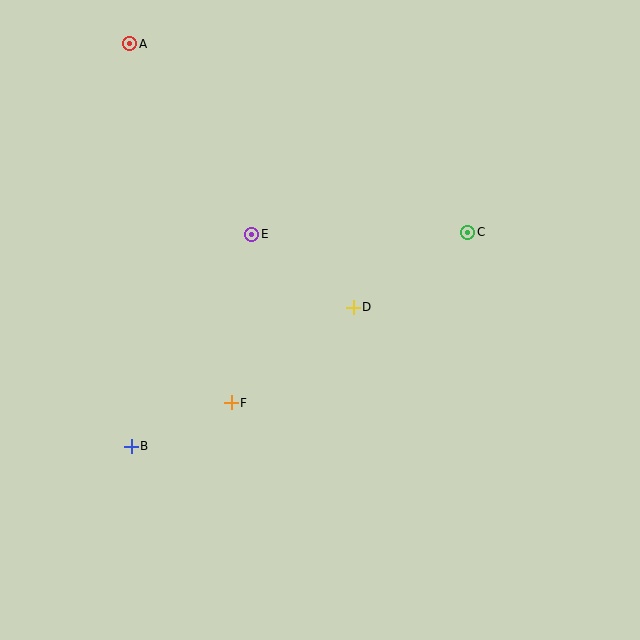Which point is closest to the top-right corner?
Point C is closest to the top-right corner.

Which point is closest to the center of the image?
Point D at (353, 307) is closest to the center.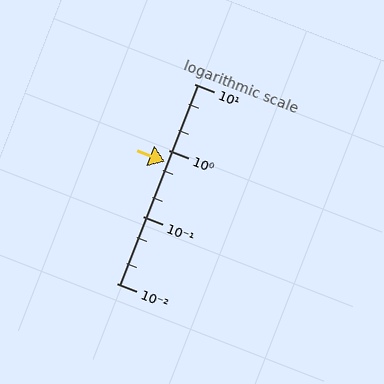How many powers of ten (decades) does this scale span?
The scale spans 3 decades, from 0.01 to 10.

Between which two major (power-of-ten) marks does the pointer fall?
The pointer is between 0.1 and 1.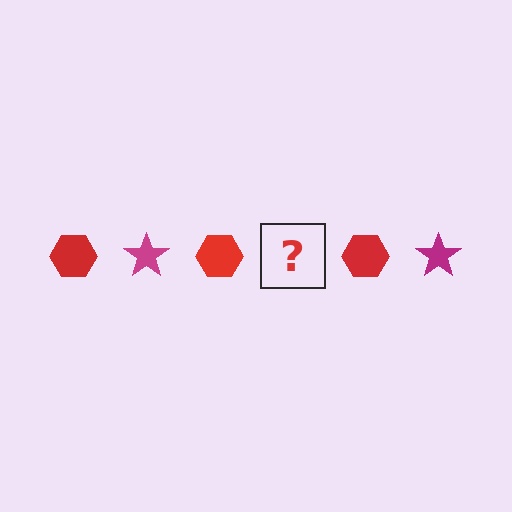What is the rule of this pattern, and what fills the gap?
The rule is that the pattern alternates between red hexagon and magenta star. The gap should be filled with a magenta star.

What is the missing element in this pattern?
The missing element is a magenta star.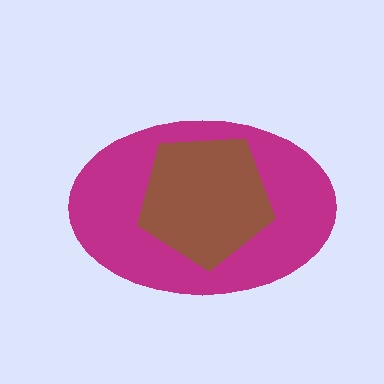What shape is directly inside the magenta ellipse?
The brown pentagon.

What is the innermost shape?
The brown pentagon.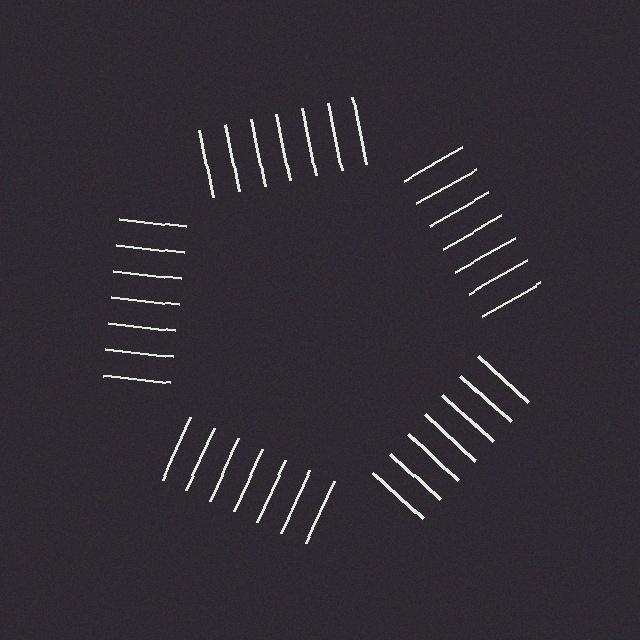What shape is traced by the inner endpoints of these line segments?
An illusory pentagon — the line segments terminate on its edges but no continuous stroke is drawn.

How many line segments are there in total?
35 — 7 along each of the 5 edges.